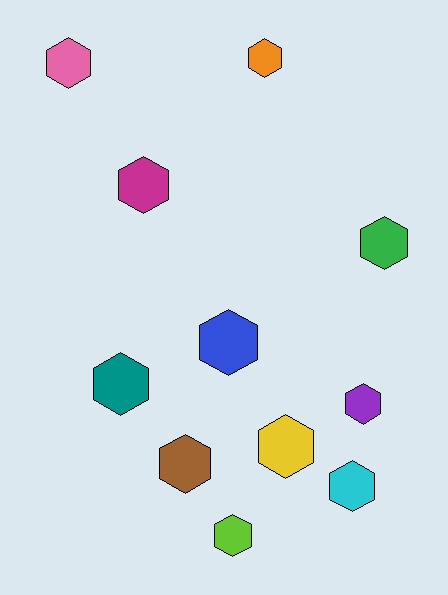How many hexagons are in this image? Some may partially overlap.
There are 11 hexagons.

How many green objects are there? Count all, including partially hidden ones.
There is 1 green object.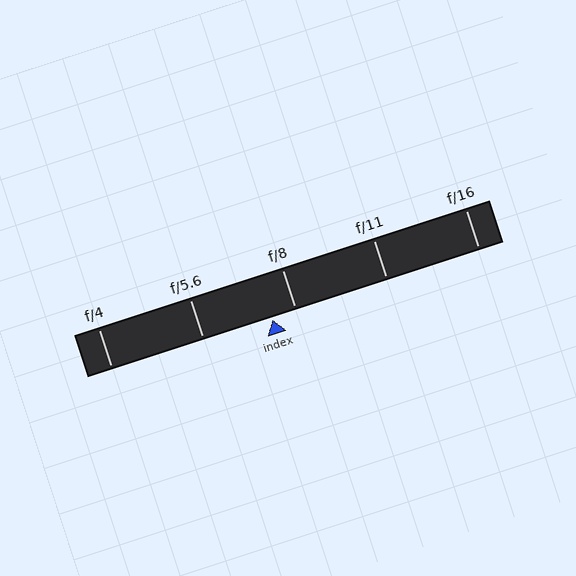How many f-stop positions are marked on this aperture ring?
There are 5 f-stop positions marked.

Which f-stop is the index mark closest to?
The index mark is closest to f/8.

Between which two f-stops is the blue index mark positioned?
The index mark is between f/5.6 and f/8.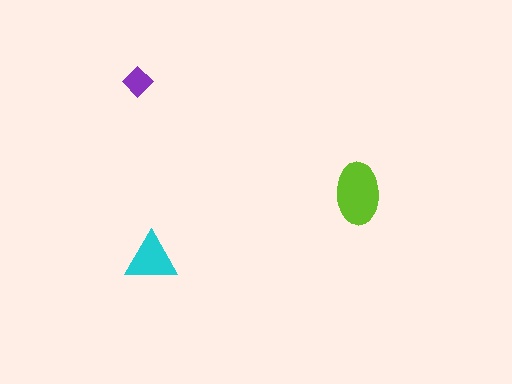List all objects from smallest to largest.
The purple diamond, the cyan triangle, the lime ellipse.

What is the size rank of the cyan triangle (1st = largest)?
2nd.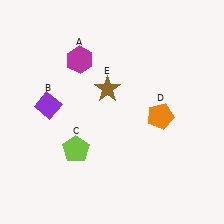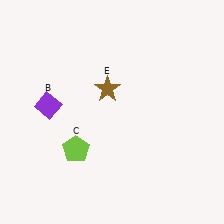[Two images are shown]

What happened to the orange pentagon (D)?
The orange pentagon (D) was removed in Image 2. It was in the bottom-right area of Image 1.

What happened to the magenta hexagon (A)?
The magenta hexagon (A) was removed in Image 2. It was in the top-left area of Image 1.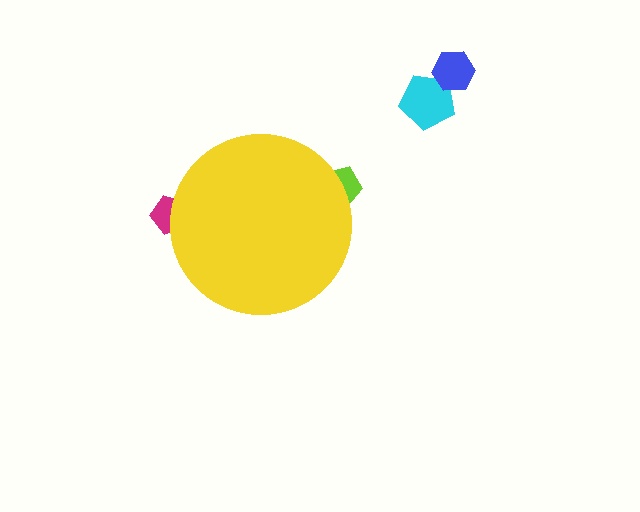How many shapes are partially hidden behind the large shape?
2 shapes are partially hidden.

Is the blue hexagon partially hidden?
No, the blue hexagon is fully visible.